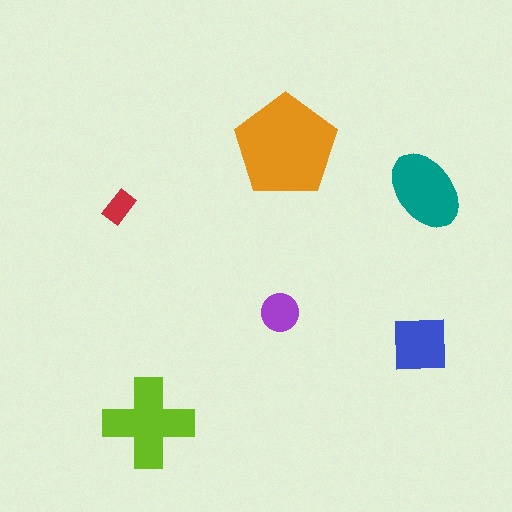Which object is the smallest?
The red rectangle.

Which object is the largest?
The orange pentagon.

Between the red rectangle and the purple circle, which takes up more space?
The purple circle.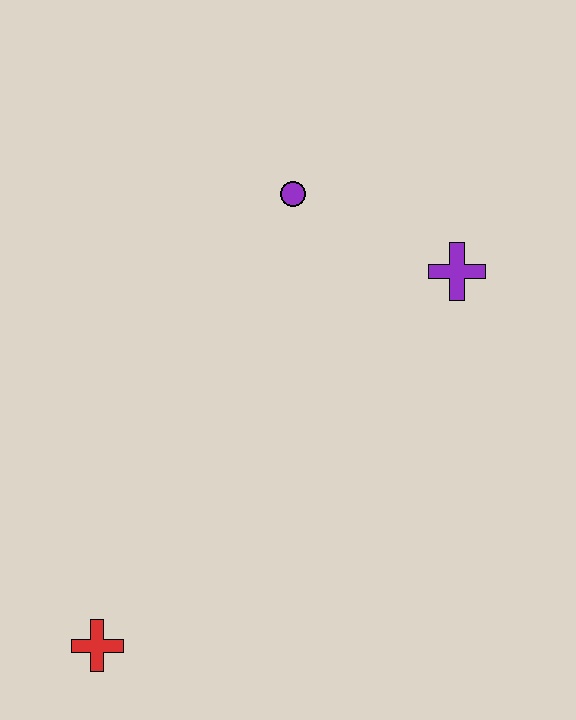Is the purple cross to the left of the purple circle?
No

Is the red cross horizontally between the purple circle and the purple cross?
No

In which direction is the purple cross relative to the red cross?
The purple cross is above the red cross.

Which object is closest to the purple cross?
The purple circle is closest to the purple cross.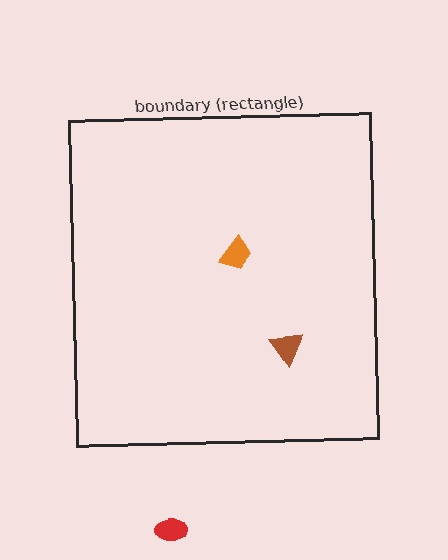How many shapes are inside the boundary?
2 inside, 1 outside.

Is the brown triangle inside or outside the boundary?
Inside.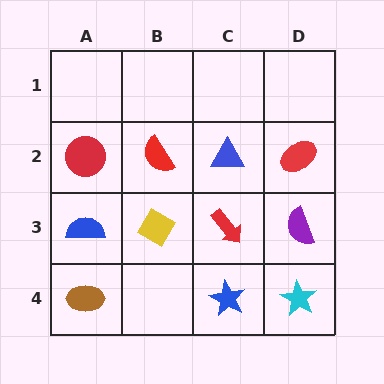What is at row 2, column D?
A red ellipse.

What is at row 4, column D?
A cyan star.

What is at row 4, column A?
A brown ellipse.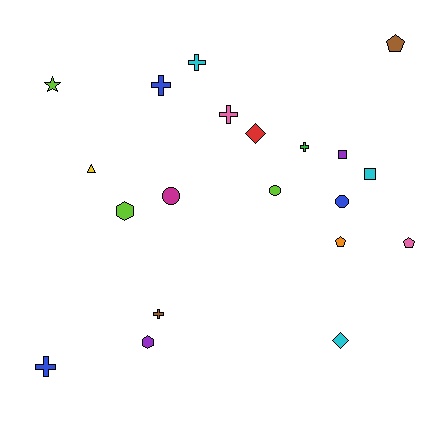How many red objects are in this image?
There is 1 red object.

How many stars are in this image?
There is 1 star.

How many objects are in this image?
There are 20 objects.